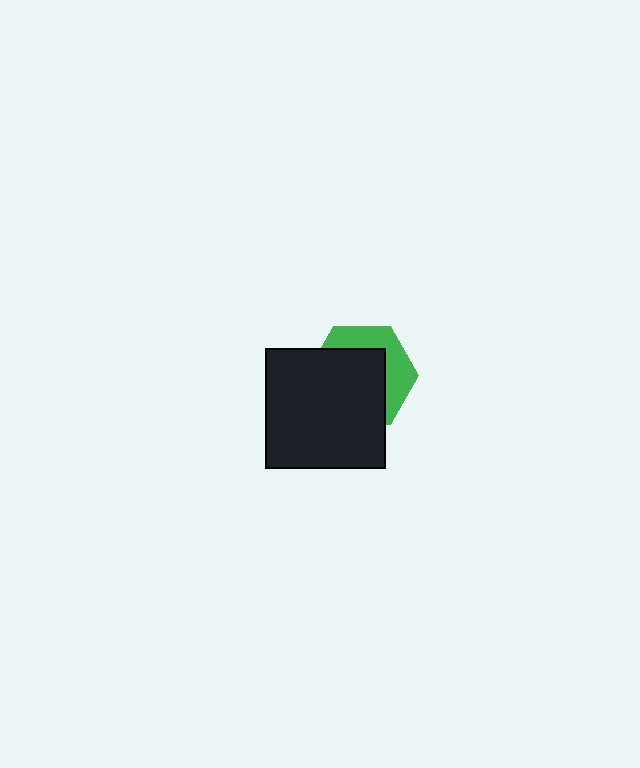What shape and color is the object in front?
The object in front is a black square.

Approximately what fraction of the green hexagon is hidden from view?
Roughly 63% of the green hexagon is hidden behind the black square.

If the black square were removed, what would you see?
You would see the complete green hexagon.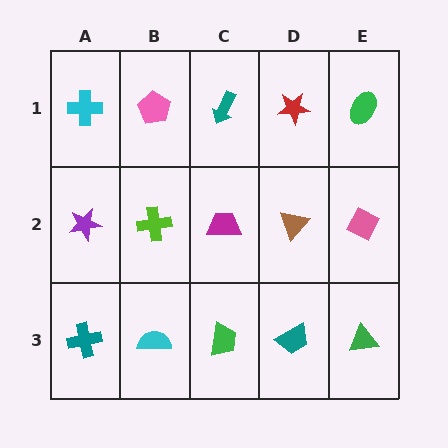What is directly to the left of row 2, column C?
A lime cross.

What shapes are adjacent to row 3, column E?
A pink diamond (row 2, column E), a teal trapezoid (row 3, column D).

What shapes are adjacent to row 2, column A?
A cyan cross (row 1, column A), a teal cross (row 3, column A), a lime cross (row 2, column B).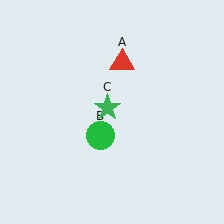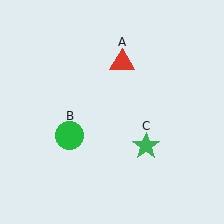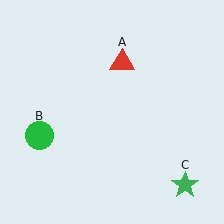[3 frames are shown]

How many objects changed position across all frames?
2 objects changed position: green circle (object B), green star (object C).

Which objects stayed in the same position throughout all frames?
Red triangle (object A) remained stationary.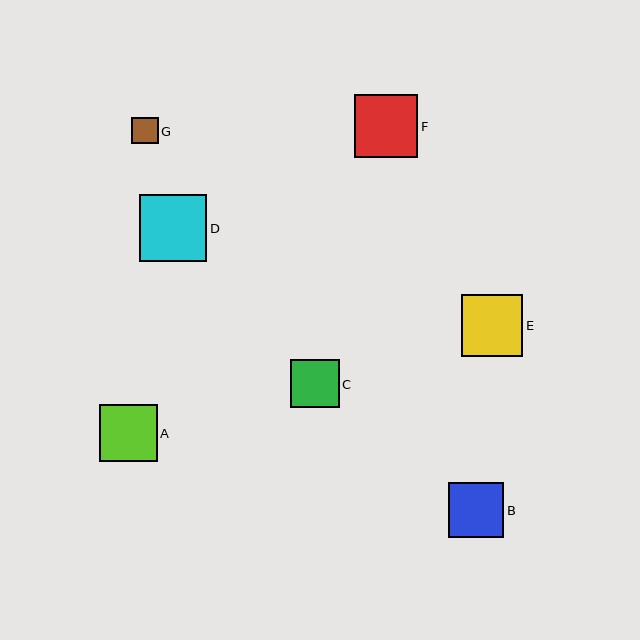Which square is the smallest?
Square G is the smallest with a size of approximately 27 pixels.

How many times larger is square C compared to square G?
Square C is approximately 1.8 times the size of square G.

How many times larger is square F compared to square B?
Square F is approximately 1.1 times the size of square B.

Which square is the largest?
Square D is the largest with a size of approximately 67 pixels.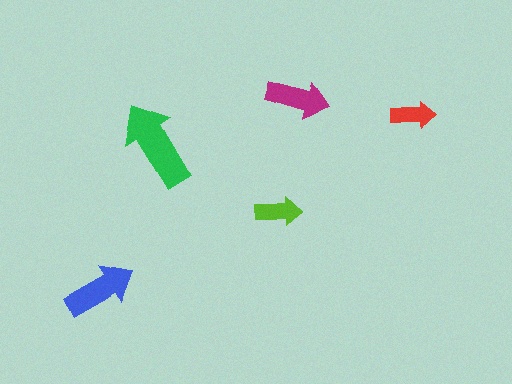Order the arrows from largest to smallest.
the green one, the blue one, the magenta one, the lime one, the red one.